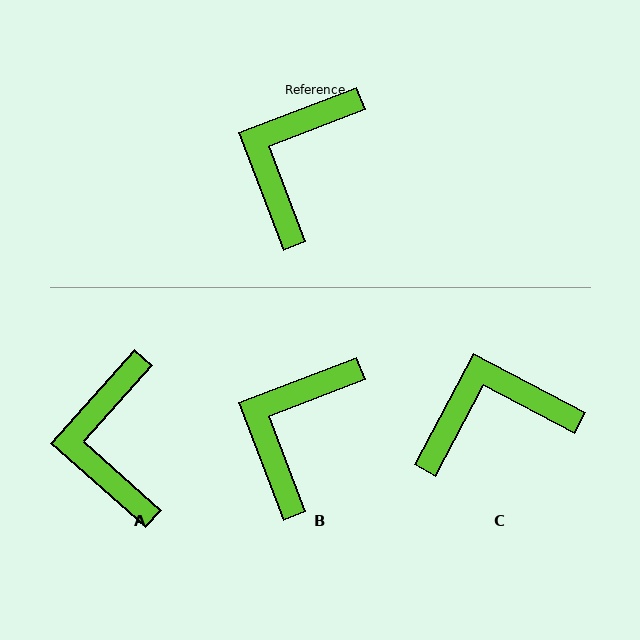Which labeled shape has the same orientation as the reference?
B.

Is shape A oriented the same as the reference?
No, it is off by about 27 degrees.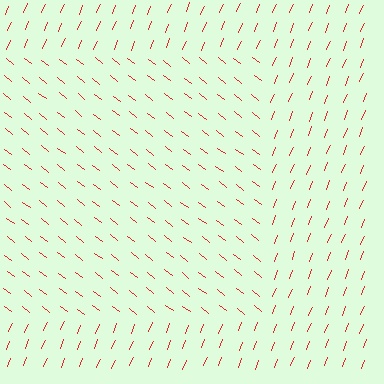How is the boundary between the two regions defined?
The boundary is defined purely by a change in line orientation (approximately 74 degrees difference). All lines are the same color and thickness.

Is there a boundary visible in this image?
Yes, there is a texture boundary formed by a change in line orientation.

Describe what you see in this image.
The image is filled with small red line segments. A rectangle region in the image has lines oriented differently from the surrounding lines, creating a visible texture boundary.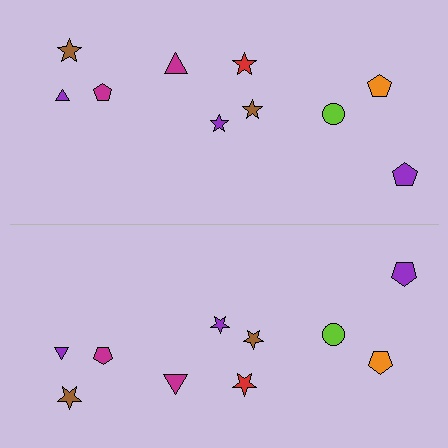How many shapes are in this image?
There are 20 shapes in this image.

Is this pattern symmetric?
Yes, this pattern has bilateral (reflection) symmetry.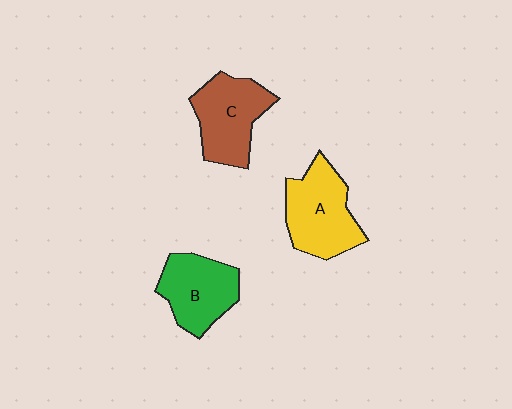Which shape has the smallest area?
Shape B (green).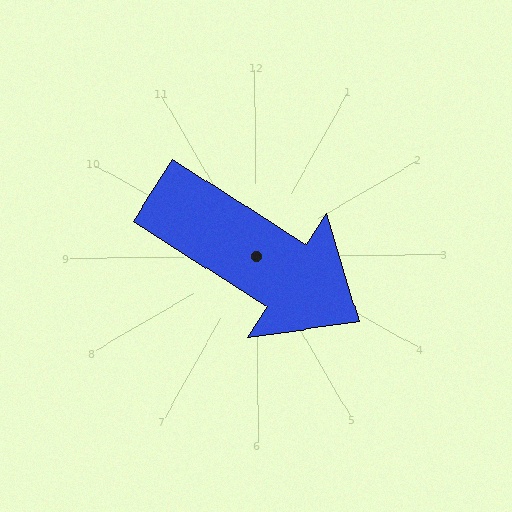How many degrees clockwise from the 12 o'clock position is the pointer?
Approximately 123 degrees.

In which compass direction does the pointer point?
Southeast.